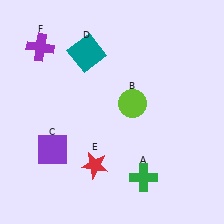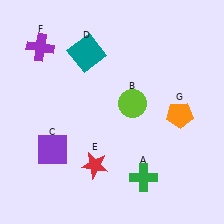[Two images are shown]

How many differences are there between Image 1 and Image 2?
There is 1 difference between the two images.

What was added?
An orange pentagon (G) was added in Image 2.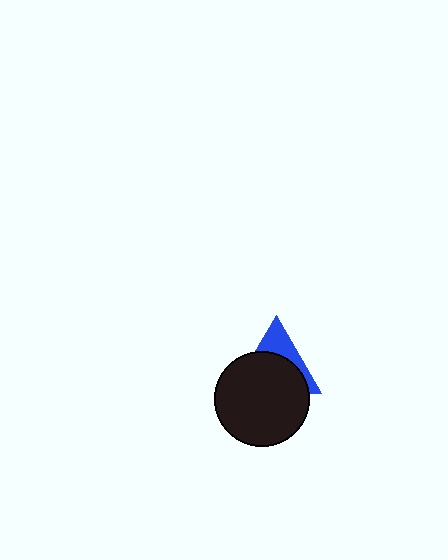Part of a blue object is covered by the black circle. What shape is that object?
It is a triangle.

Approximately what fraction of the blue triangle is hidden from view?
Roughly 65% of the blue triangle is hidden behind the black circle.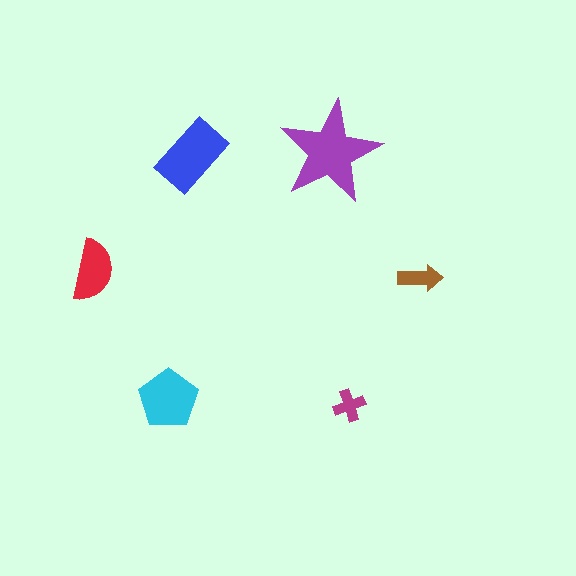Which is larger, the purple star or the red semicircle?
The purple star.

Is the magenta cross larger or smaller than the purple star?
Smaller.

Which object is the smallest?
The magenta cross.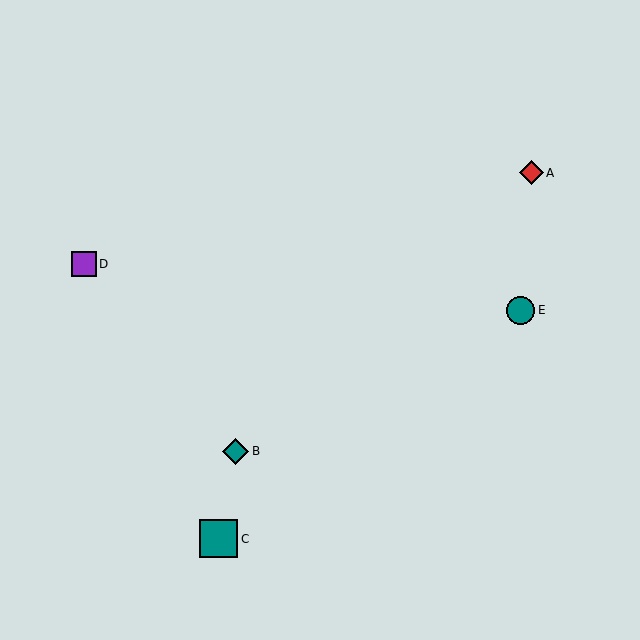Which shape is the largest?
The teal square (labeled C) is the largest.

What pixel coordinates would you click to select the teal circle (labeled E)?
Click at (521, 310) to select the teal circle E.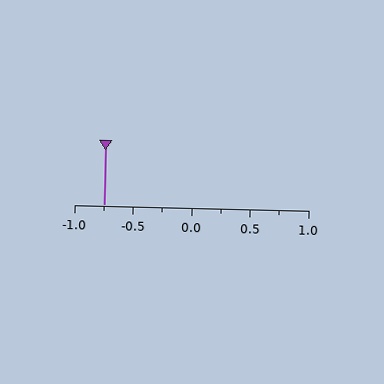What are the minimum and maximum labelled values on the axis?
The axis runs from -1.0 to 1.0.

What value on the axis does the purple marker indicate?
The marker indicates approximately -0.75.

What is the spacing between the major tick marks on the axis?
The major ticks are spaced 0.5 apart.